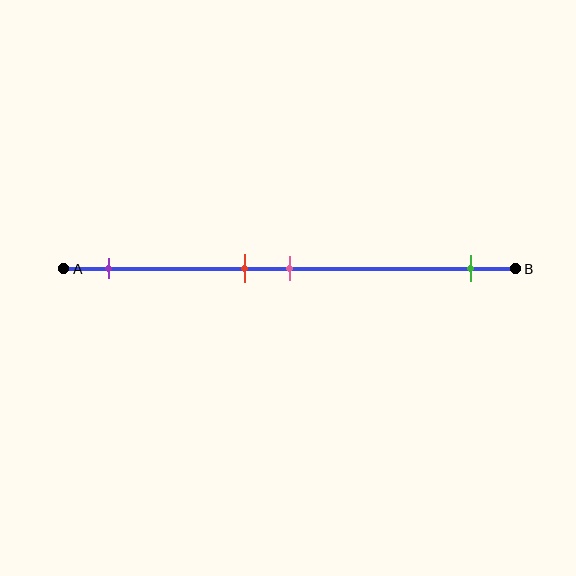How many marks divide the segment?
There are 4 marks dividing the segment.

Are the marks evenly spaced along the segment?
No, the marks are not evenly spaced.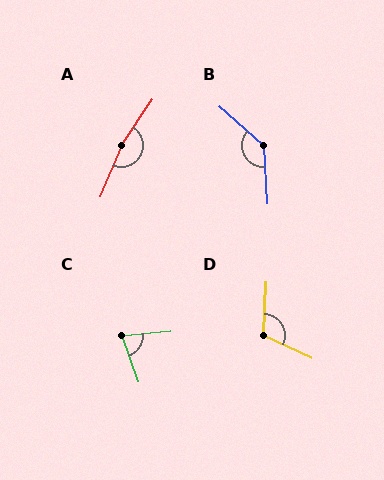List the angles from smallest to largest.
C (76°), D (113°), B (135°), A (169°).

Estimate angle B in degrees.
Approximately 135 degrees.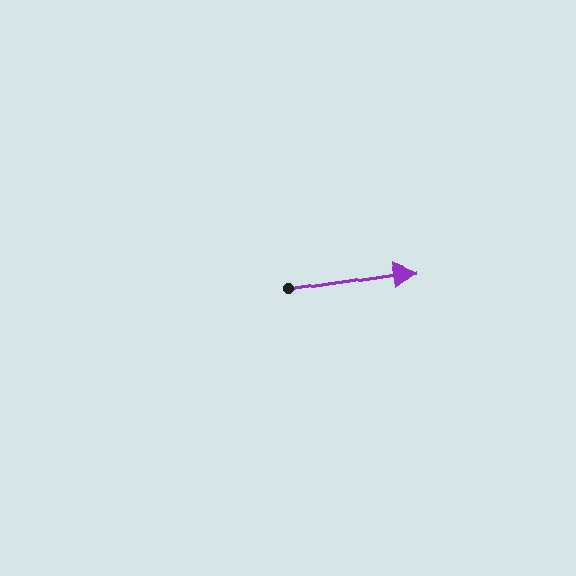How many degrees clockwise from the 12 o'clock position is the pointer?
Approximately 82 degrees.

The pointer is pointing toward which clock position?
Roughly 3 o'clock.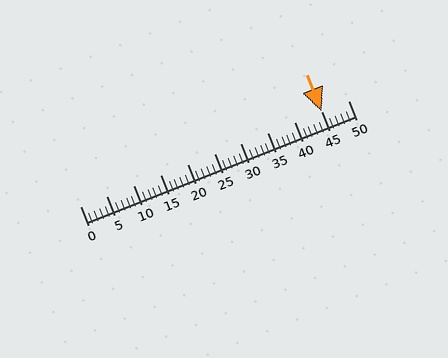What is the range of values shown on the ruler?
The ruler shows values from 0 to 50.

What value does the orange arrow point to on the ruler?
The orange arrow points to approximately 45.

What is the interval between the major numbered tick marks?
The major tick marks are spaced 5 units apart.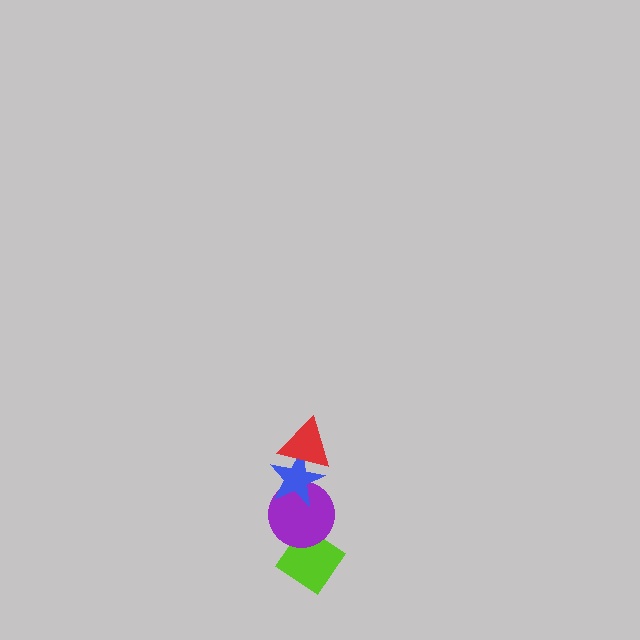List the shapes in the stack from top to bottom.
From top to bottom: the red triangle, the blue star, the purple circle, the lime diamond.